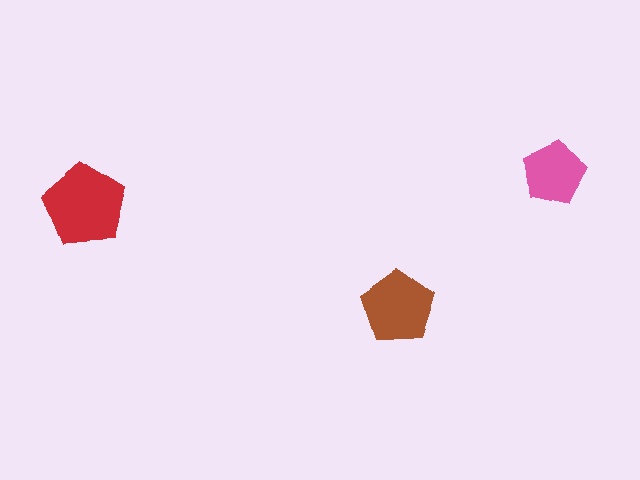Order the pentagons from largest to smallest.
the red one, the brown one, the pink one.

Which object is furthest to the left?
The red pentagon is leftmost.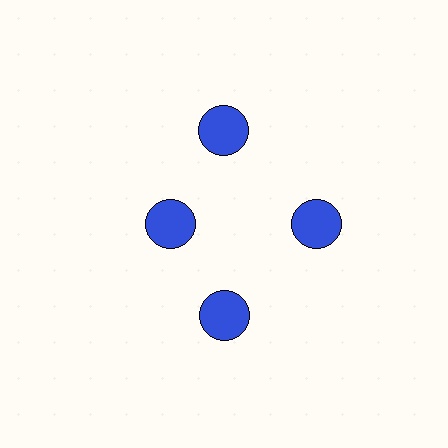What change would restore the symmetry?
The symmetry would be restored by moving it outward, back onto the ring so that all 4 circles sit at equal angles and equal distance from the center.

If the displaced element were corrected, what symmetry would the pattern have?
It would have 4-fold rotational symmetry — the pattern would map onto itself every 90 degrees.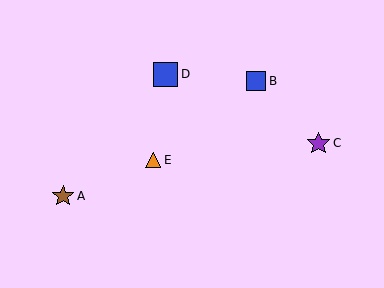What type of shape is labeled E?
Shape E is an orange triangle.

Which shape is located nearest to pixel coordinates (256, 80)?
The blue square (labeled B) at (256, 81) is nearest to that location.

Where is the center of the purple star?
The center of the purple star is at (319, 143).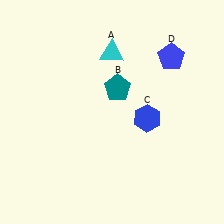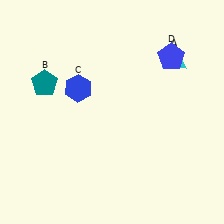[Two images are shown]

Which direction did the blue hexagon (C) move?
The blue hexagon (C) moved left.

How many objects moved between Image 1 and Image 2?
3 objects moved between the two images.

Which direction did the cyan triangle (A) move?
The cyan triangle (A) moved right.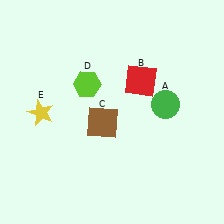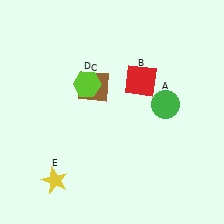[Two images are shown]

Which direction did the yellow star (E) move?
The yellow star (E) moved down.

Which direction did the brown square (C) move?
The brown square (C) moved up.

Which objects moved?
The objects that moved are: the brown square (C), the yellow star (E).